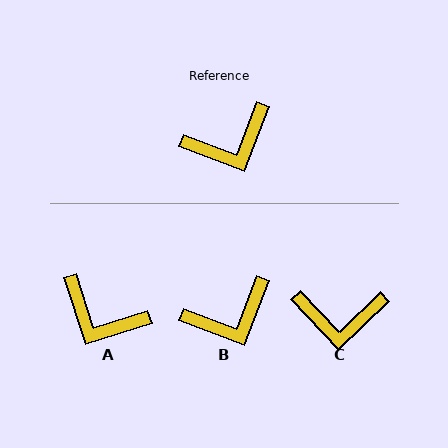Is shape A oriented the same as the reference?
No, it is off by about 51 degrees.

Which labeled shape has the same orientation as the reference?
B.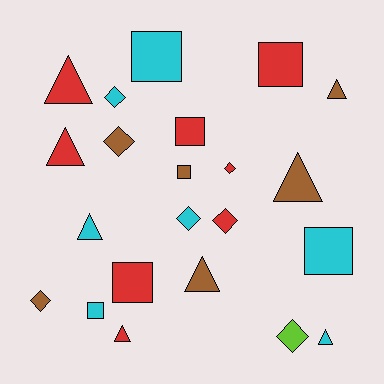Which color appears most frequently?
Red, with 8 objects.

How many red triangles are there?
There are 3 red triangles.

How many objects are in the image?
There are 22 objects.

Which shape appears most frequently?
Triangle, with 8 objects.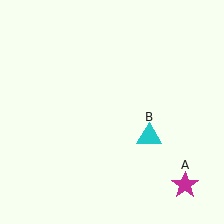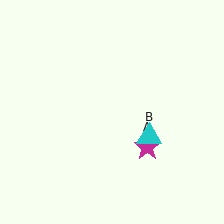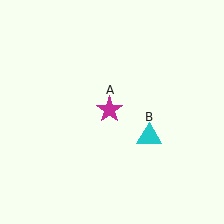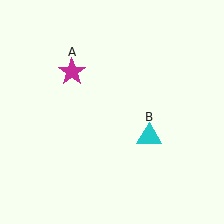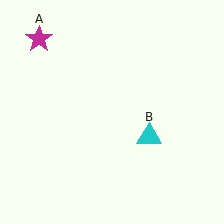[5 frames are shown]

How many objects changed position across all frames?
1 object changed position: magenta star (object A).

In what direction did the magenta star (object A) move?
The magenta star (object A) moved up and to the left.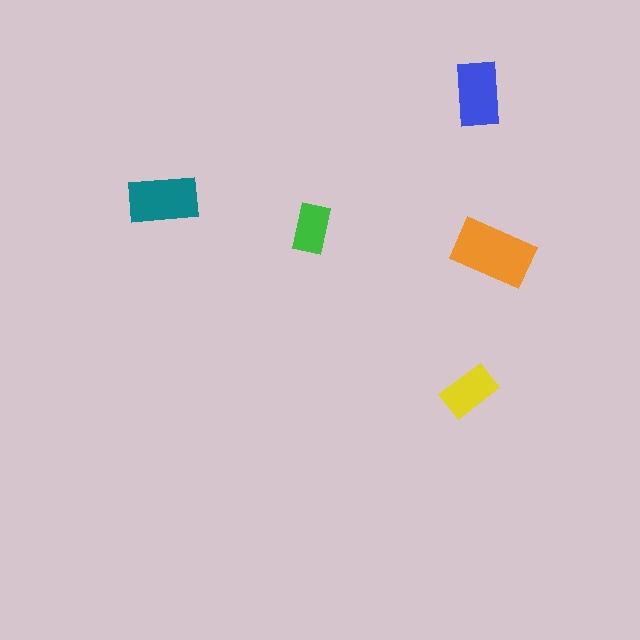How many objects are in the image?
There are 5 objects in the image.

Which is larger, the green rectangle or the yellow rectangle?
The yellow one.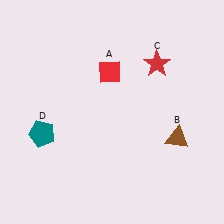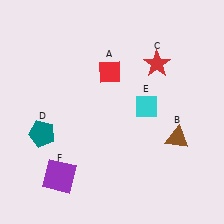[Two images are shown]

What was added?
A cyan diamond (E), a purple square (F) were added in Image 2.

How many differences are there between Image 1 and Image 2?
There are 2 differences between the two images.